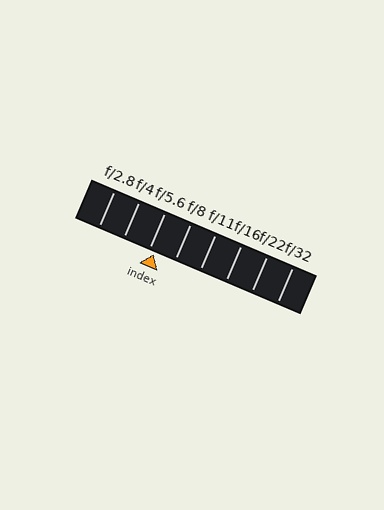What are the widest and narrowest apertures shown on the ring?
The widest aperture shown is f/2.8 and the narrowest is f/32.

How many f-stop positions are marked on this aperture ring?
There are 8 f-stop positions marked.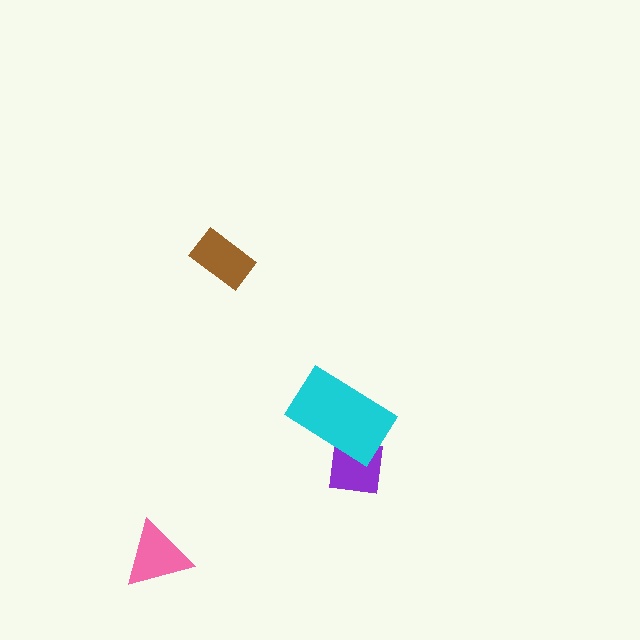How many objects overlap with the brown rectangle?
0 objects overlap with the brown rectangle.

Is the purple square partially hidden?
Yes, it is partially covered by another shape.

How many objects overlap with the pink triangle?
0 objects overlap with the pink triangle.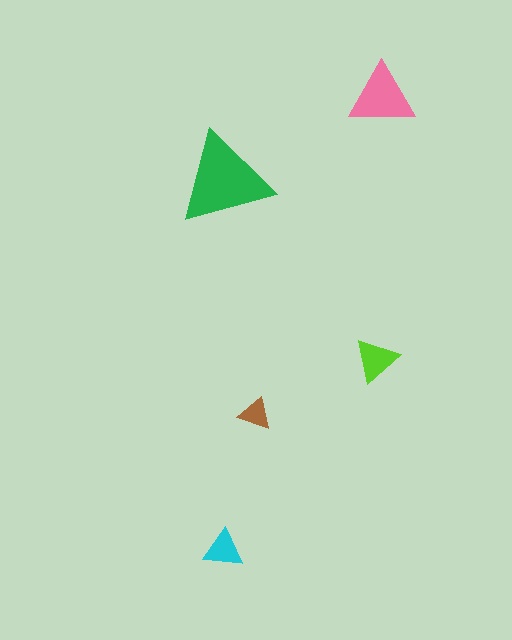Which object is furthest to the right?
The pink triangle is rightmost.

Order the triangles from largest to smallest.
the green one, the pink one, the lime one, the cyan one, the brown one.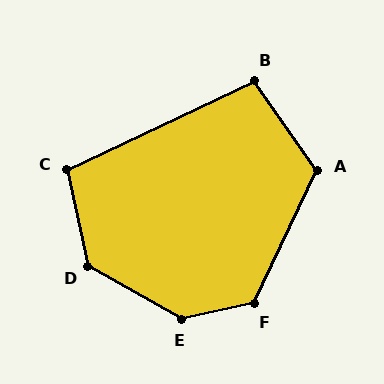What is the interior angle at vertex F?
Approximately 128 degrees (obtuse).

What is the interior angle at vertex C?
Approximately 103 degrees (obtuse).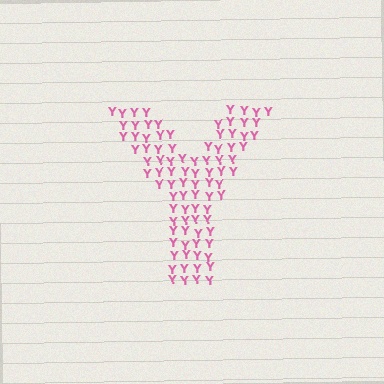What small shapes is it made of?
It is made of small letter Y's.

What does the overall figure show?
The overall figure shows the letter Y.